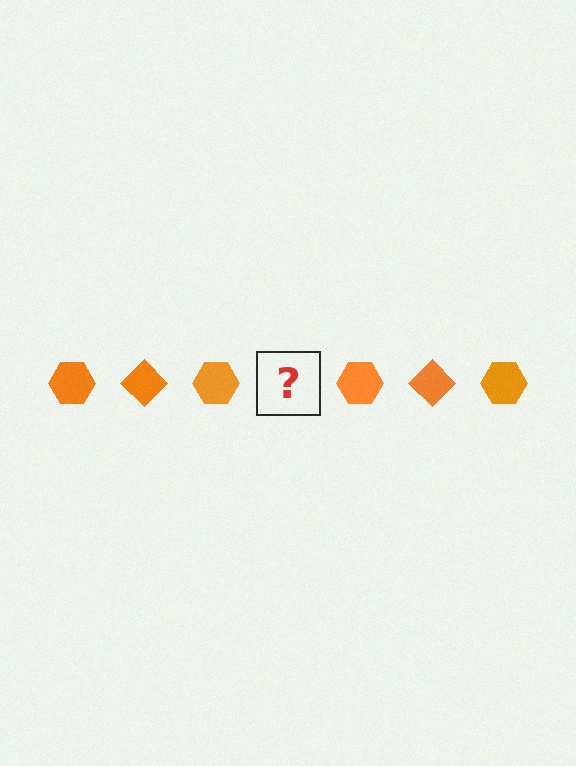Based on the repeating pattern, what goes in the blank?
The blank should be an orange diamond.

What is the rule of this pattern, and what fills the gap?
The rule is that the pattern cycles through hexagon, diamond shapes in orange. The gap should be filled with an orange diamond.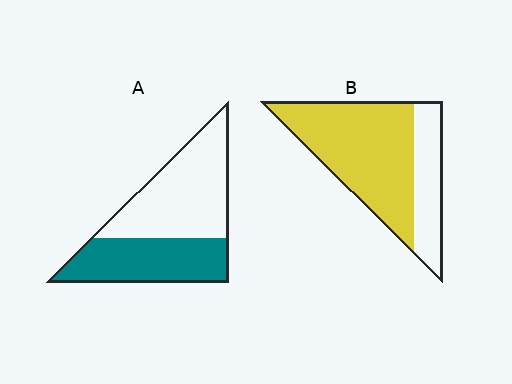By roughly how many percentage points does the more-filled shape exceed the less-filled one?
By roughly 30 percentage points (B over A).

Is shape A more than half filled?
No.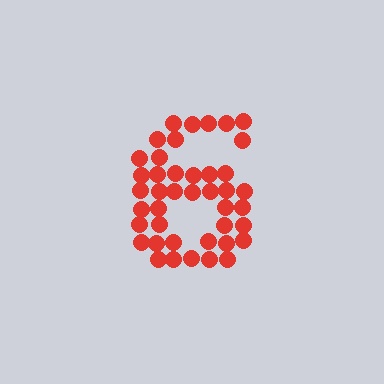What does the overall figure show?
The overall figure shows the digit 6.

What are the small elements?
The small elements are circles.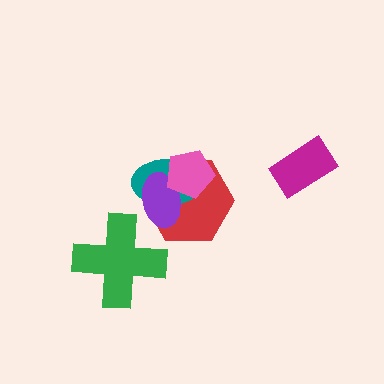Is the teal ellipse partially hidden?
Yes, it is partially covered by another shape.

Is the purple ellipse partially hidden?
Yes, it is partially covered by another shape.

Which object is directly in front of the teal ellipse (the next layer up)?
The purple ellipse is directly in front of the teal ellipse.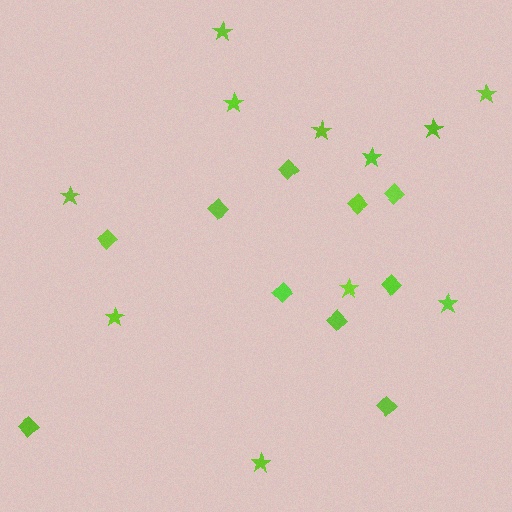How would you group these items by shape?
There are 2 groups: one group of stars (11) and one group of diamonds (10).